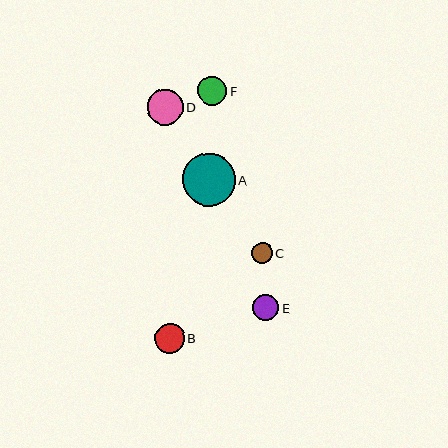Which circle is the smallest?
Circle C is the smallest with a size of approximately 21 pixels.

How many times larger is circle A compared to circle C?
Circle A is approximately 2.5 times the size of circle C.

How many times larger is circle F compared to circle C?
Circle F is approximately 1.4 times the size of circle C.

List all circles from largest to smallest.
From largest to smallest: A, D, B, F, E, C.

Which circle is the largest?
Circle A is the largest with a size of approximately 53 pixels.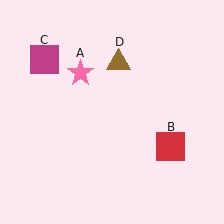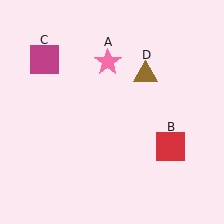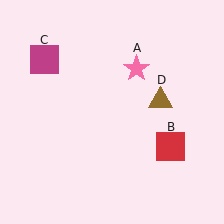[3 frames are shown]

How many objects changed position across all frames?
2 objects changed position: pink star (object A), brown triangle (object D).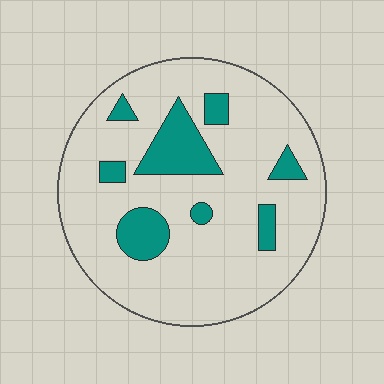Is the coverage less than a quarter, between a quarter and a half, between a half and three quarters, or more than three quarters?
Less than a quarter.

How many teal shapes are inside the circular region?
8.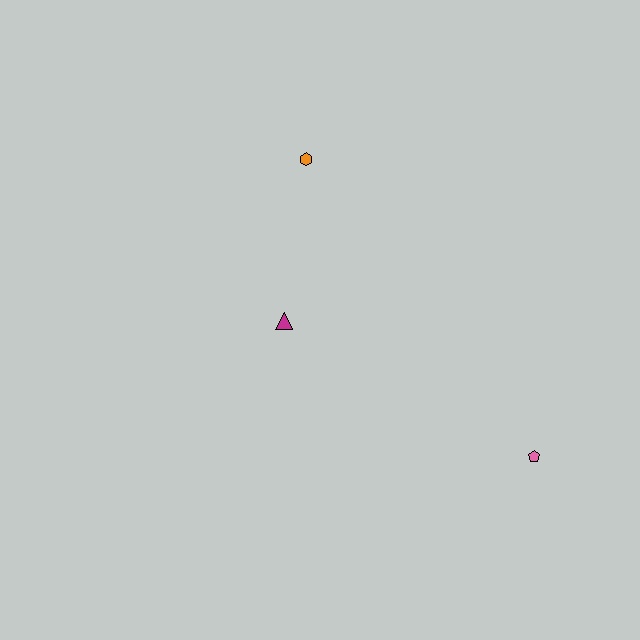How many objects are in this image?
There are 3 objects.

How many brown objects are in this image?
There are no brown objects.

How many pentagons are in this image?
There is 1 pentagon.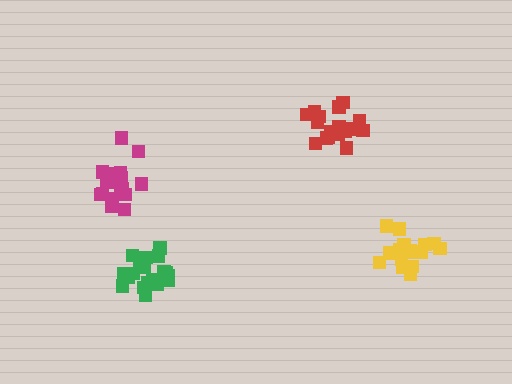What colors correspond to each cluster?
The clusters are colored: red, yellow, green, magenta.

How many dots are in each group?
Group 1: 18 dots, Group 2: 17 dots, Group 3: 20 dots, Group 4: 19 dots (74 total).